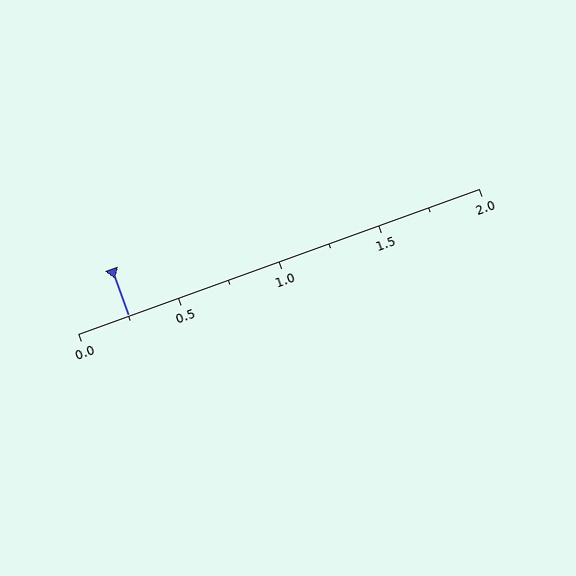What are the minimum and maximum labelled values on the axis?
The axis runs from 0.0 to 2.0.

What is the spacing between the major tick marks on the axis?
The major ticks are spaced 0.5 apart.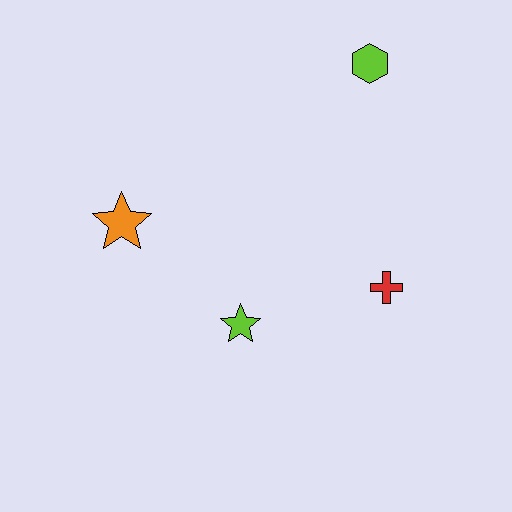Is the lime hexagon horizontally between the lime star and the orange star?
No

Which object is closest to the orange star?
The lime star is closest to the orange star.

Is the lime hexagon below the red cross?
No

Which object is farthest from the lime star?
The lime hexagon is farthest from the lime star.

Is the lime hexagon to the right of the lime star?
Yes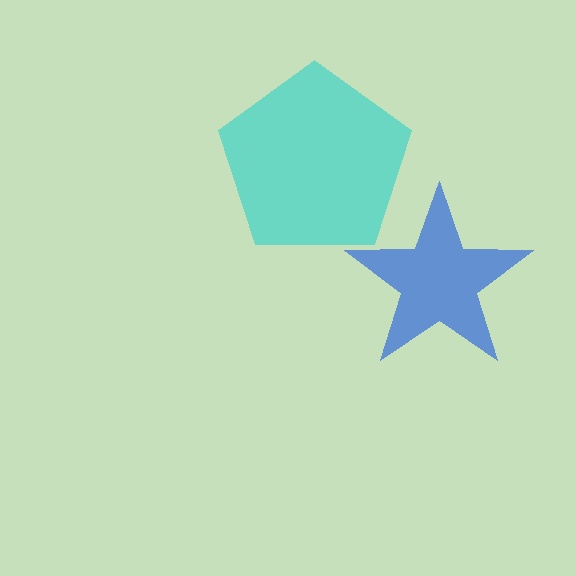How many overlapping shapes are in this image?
There are 2 overlapping shapes in the image.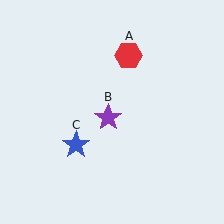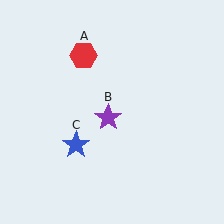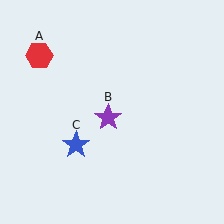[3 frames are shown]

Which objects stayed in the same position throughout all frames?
Purple star (object B) and blue star (object C) remained stationary.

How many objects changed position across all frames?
1 object changed position: red hexagon (object A).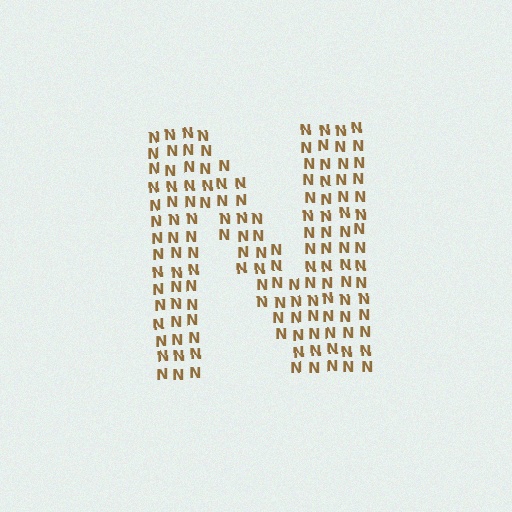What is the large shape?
The large shape is the letter N.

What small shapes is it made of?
It is made of small letter N's.